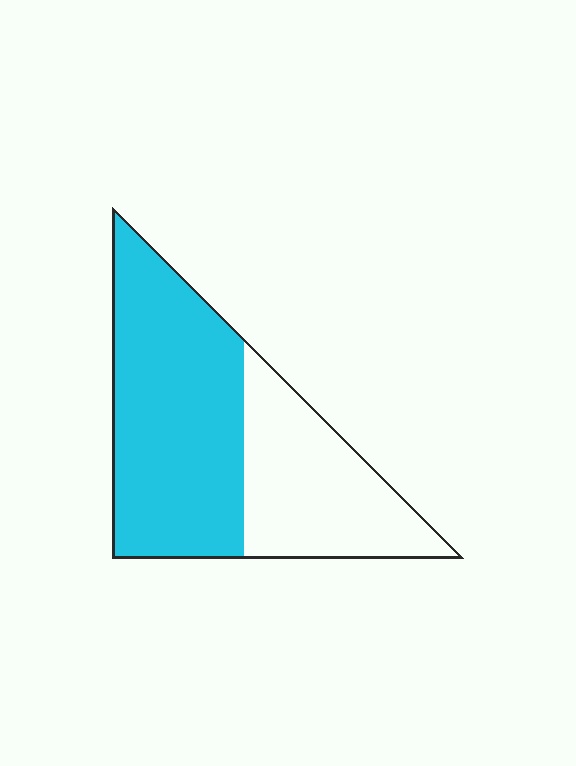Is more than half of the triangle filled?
Yes.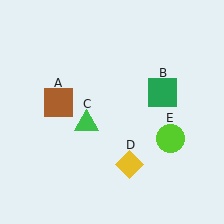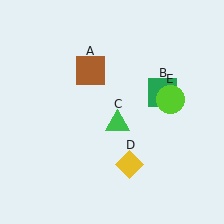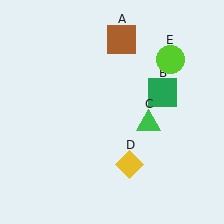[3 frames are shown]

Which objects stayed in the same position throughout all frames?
Green square (object B) and yellow diamond (object D) remained stationary.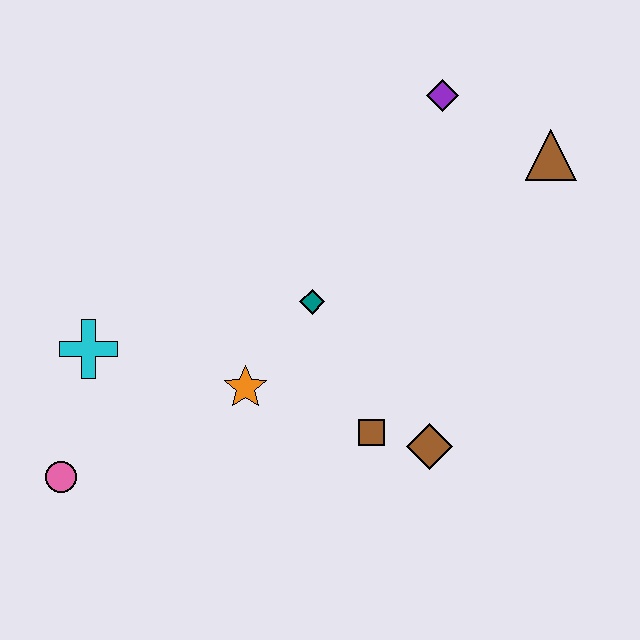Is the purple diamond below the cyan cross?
No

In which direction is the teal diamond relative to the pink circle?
The teal diamond is to the right of the pink circle.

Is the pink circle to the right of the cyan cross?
No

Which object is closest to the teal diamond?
The orange star is closest to the teal diamond.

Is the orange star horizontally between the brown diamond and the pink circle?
Yes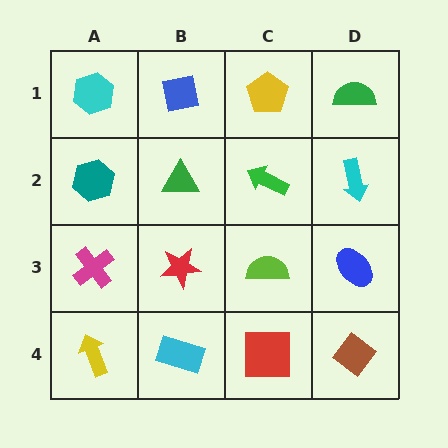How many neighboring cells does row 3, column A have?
3.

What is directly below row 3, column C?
A red square.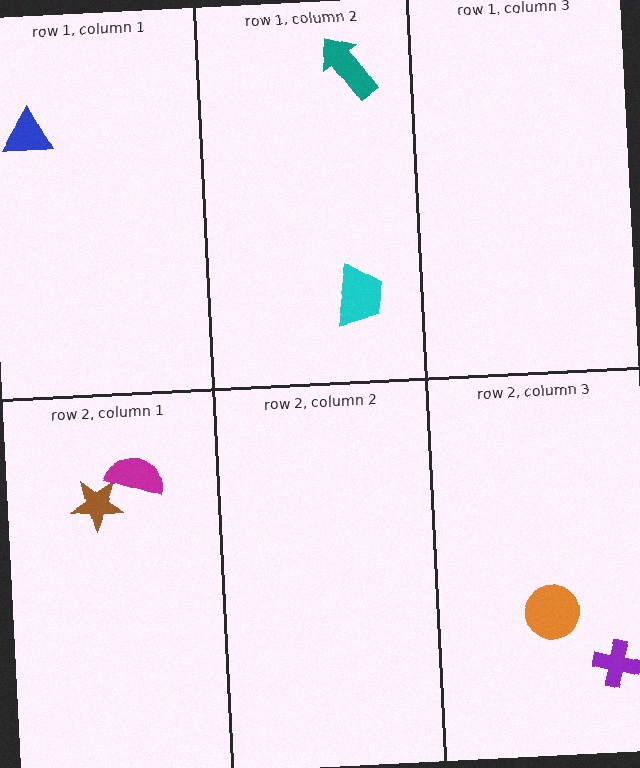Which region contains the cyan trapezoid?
The row 1, column 2 region.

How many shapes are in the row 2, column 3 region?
2.